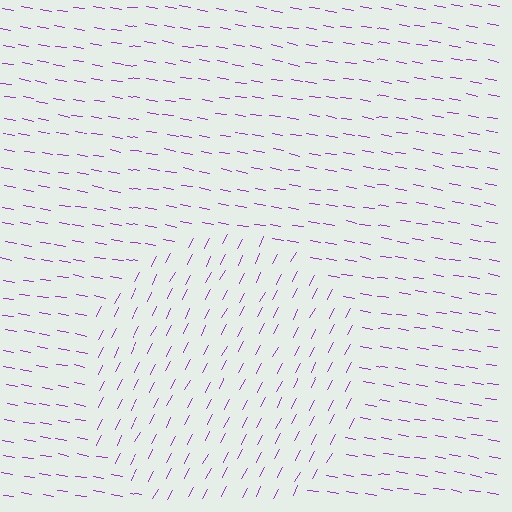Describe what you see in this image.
The image is filled with small purple line segments. A circle region in the image has lines oriented differently from the surrounding lines, creating a visible texture boundary.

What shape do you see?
I see a circle.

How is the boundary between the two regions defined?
The boundary is defined purely by a change in line orientation (approximately 72 degrees difference). All lines are the same color and thickness.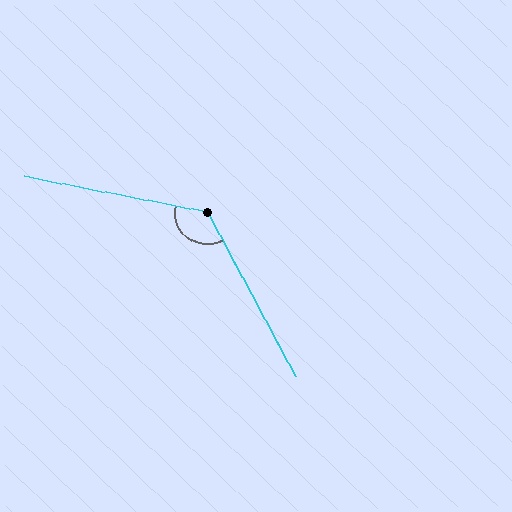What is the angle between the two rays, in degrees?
Approximately 129 degrees.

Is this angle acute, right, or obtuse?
It is obtuse.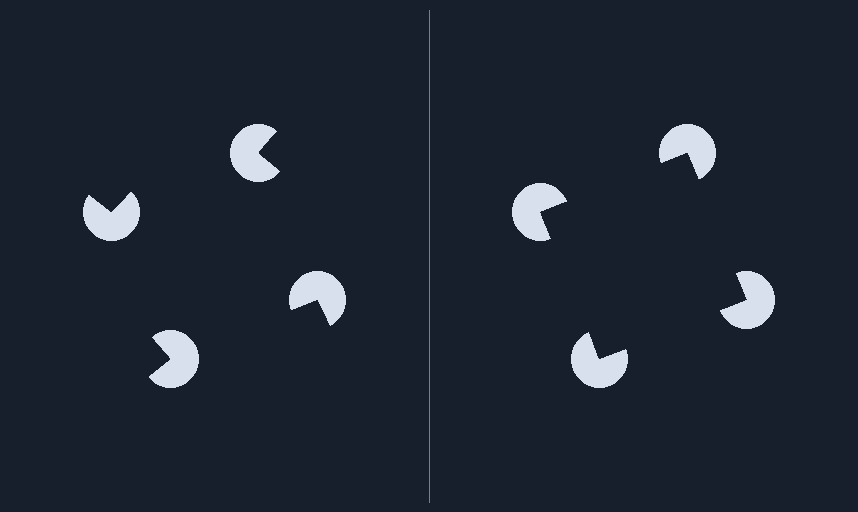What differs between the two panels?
The pac-man discs are positioned identically on both sides; only the wedge orientations differ. On the right they align to a square; on the left they are misaligned.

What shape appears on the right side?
An illusory square.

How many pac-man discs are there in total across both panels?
8 — 4 on each side.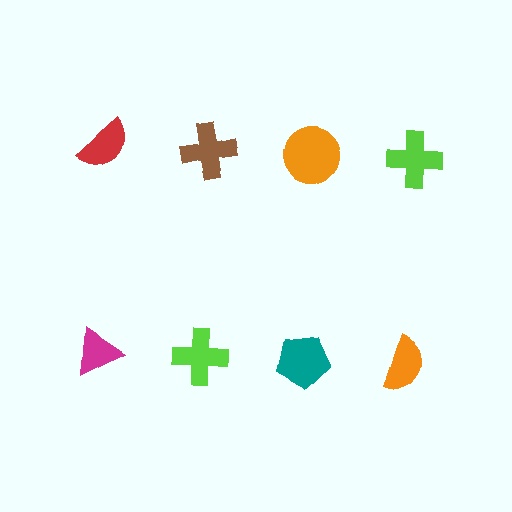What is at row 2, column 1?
A magenta triangle.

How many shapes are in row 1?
4 shapes.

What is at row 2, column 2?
A lime cross.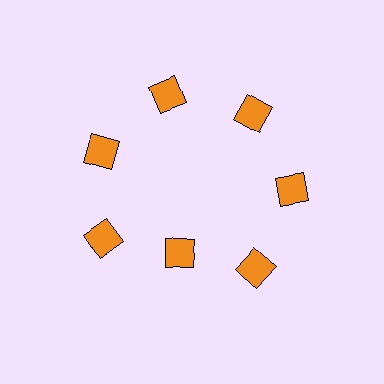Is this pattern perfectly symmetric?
No. The 7 orange diamonds are arranged in a ring, but one element near the 6 o'clock position is pulled inward toward the center, breaking the 7-fold rotational symmetry.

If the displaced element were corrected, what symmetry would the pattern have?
It would have 7-fold rotational symmetry — the pattern would map onto itself every 51 degrees.